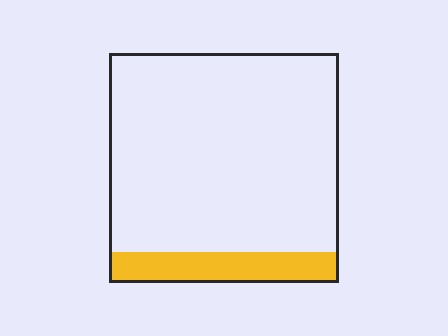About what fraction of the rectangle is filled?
About one eighth (1/8).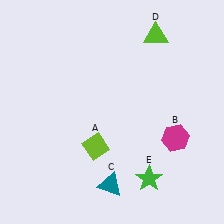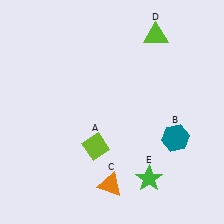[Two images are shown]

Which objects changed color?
B changed from magenta to teal. C changed from teal to orange.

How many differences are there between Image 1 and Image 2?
There are 2 differences between the two images.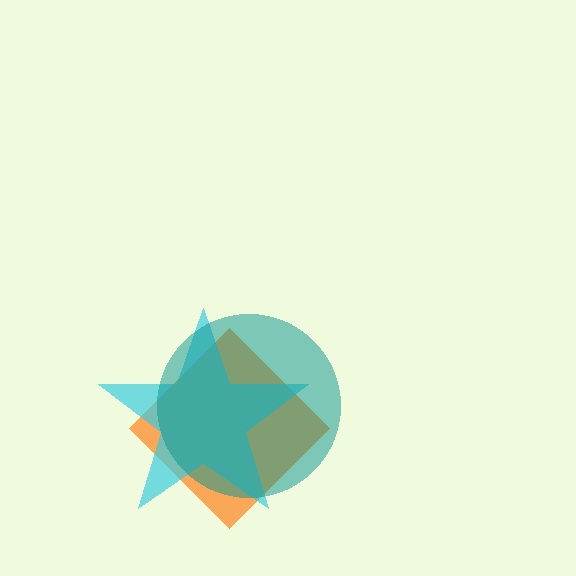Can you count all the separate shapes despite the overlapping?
Yes, there are 3 separate shapes.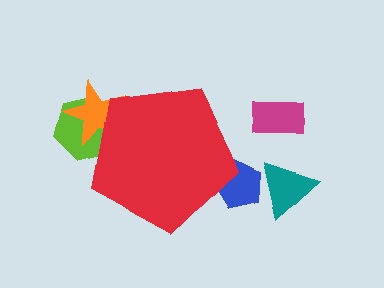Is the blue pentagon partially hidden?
Yes, the blue pentagon is partially hidden behind the red pentagon.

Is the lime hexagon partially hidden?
Yes, the lime hexagon is partially hidden behind the red pentagon.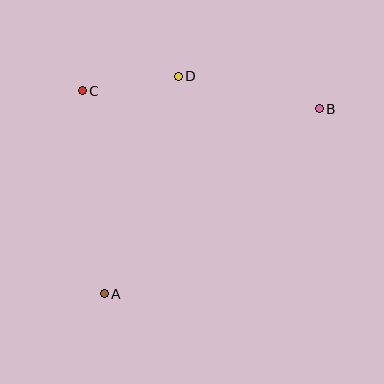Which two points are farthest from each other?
Points A and B are farthest from each other.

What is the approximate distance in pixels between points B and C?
The distance between B and C is approximately 238 pixels.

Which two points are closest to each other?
Points C and D are closest to each other.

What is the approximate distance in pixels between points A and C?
The distance between A and C is approximately 205 pixels.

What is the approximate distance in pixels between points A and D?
The distance between A and D is approximately 230 pixels.